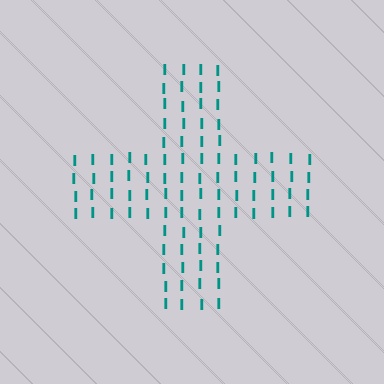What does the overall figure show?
The overall figure shows a cross.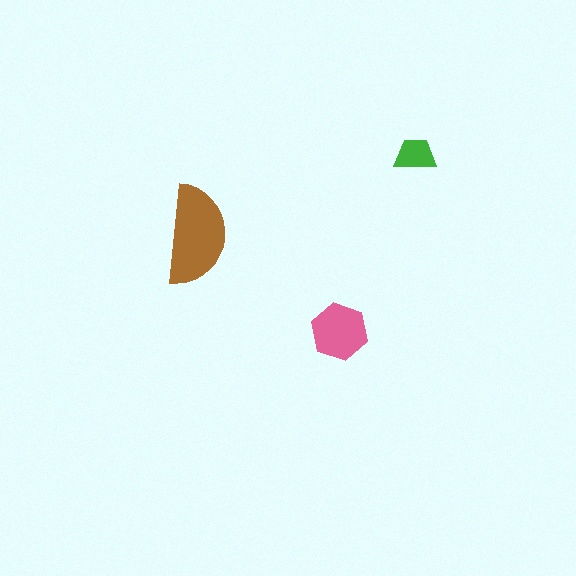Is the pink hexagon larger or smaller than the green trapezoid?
Larger.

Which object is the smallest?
The green trapezoid.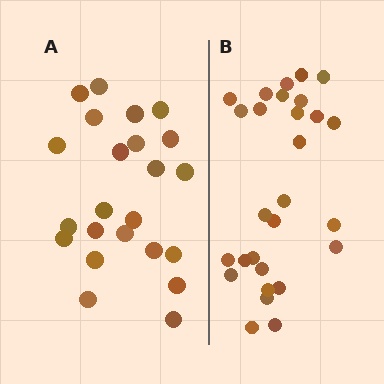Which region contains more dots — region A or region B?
Region B (the right region) has more dots.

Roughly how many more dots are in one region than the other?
Region B has about 5 more dots than region A.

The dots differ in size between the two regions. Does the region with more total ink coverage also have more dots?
No. Region A has more total ink coverage because its dots are larger, but region B actually contains more individual dots. Total area can be misleading — the number of items is what matters here.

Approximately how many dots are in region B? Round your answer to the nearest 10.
About 30 dots. (The exact count is 28, which rounds to 30.)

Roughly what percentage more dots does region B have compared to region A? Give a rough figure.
About 20% more.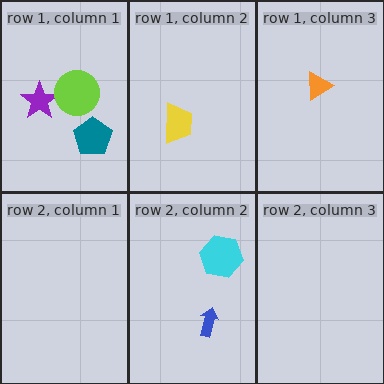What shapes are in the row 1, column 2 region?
The yellow trapezoid.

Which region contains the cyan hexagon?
The row 2, column 2 region.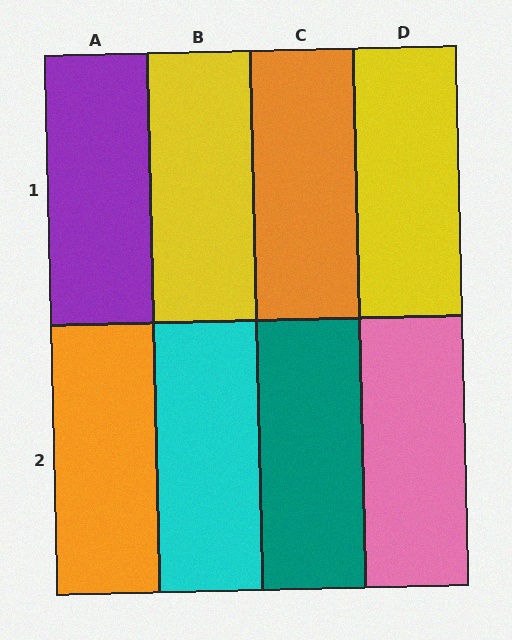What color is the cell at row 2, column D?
Pink.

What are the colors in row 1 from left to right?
Purple, yellow, orange, yellow.